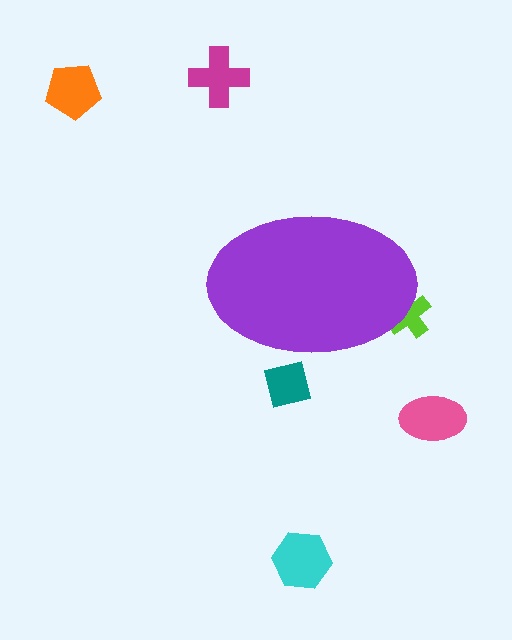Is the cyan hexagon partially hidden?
No, the cyan hexagon is fully visible.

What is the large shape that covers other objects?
A purple ellipse.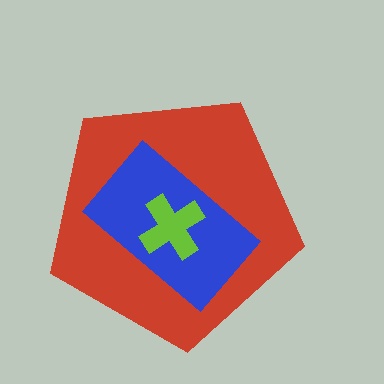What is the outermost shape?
The red pentagon.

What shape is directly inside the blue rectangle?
The lime cross.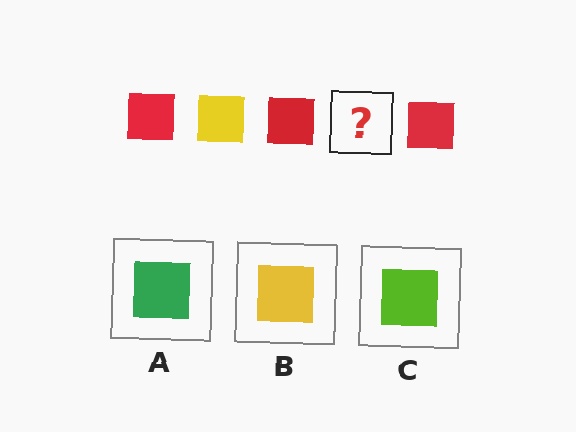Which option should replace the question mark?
Option B.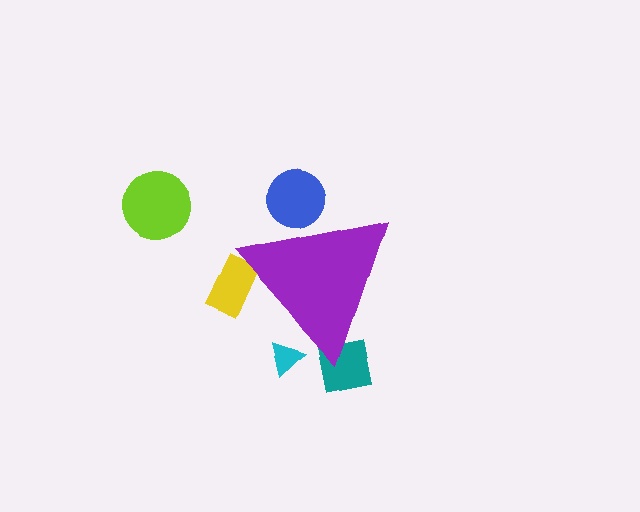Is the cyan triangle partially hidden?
Yes, the cyan triangle is partially hidden behind the purple triangle.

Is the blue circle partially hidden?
Yes, the blue circle is partially hidden behind the purple triangle.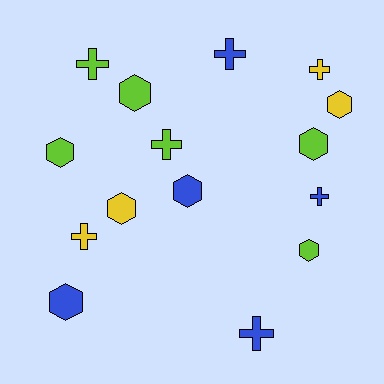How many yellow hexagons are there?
There are 2 yellow hexagons.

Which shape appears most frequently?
Hexagon, with 8 objects.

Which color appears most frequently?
Lime, with 6 objects.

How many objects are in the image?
There are 15 objects.